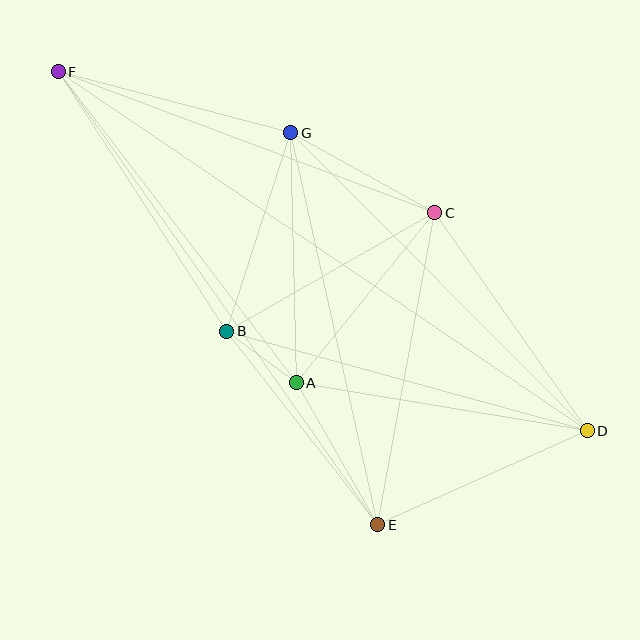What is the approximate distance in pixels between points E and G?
The distance between E and G is approximately 401 pixels.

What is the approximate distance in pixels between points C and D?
The distance between C and D is approximately 266 pixels.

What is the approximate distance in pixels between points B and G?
The distance between B and G is approximately 208 pixels.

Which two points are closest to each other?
Points A and B are closest to each other.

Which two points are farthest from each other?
Points D and F are farthest from each other.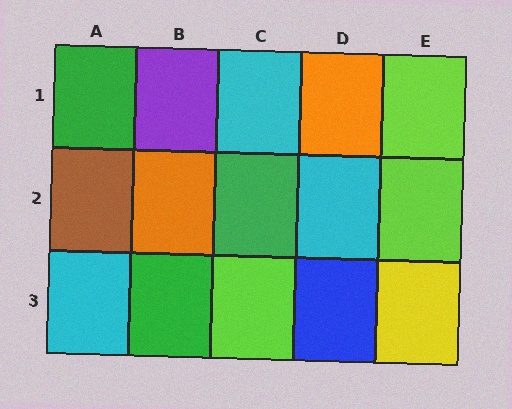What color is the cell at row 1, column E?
Lime.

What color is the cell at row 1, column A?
Green.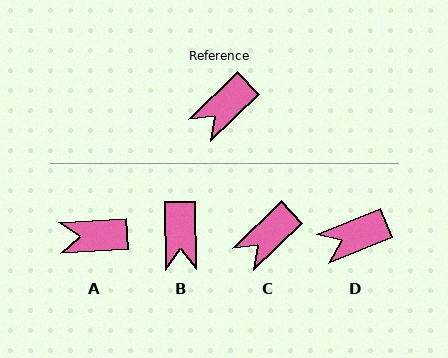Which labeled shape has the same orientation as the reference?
C.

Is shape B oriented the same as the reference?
No, it is off by about 46 degrees.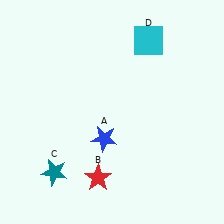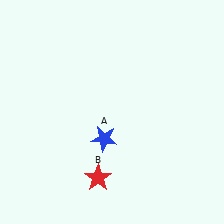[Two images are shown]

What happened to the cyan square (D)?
The cyan square (D) was removed in Image 2. It was in the top-right area of Image 1.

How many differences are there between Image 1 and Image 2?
There are 2 differences between the two images.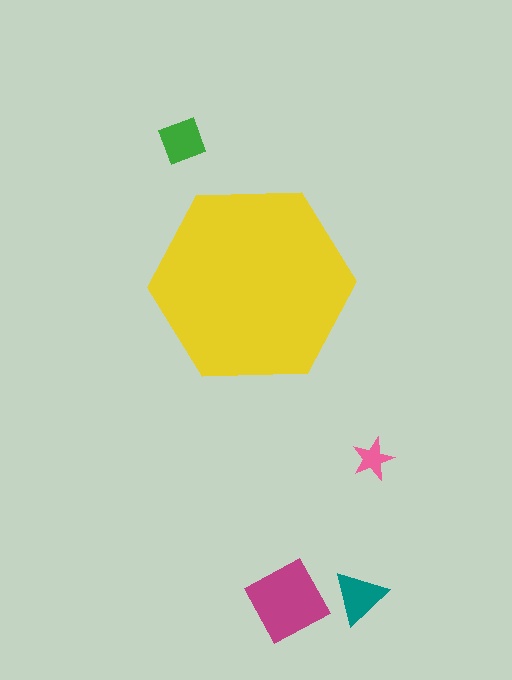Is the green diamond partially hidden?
No, the green diamond is fully visible.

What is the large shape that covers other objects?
A yellow hexagon.